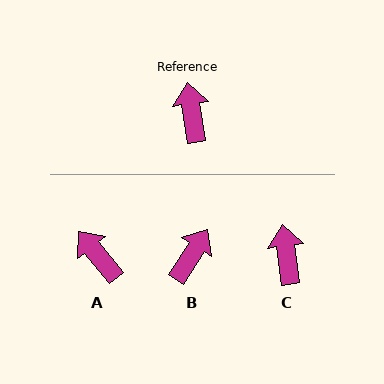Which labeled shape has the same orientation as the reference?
C.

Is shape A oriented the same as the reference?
No, it is off by about 31 degrees.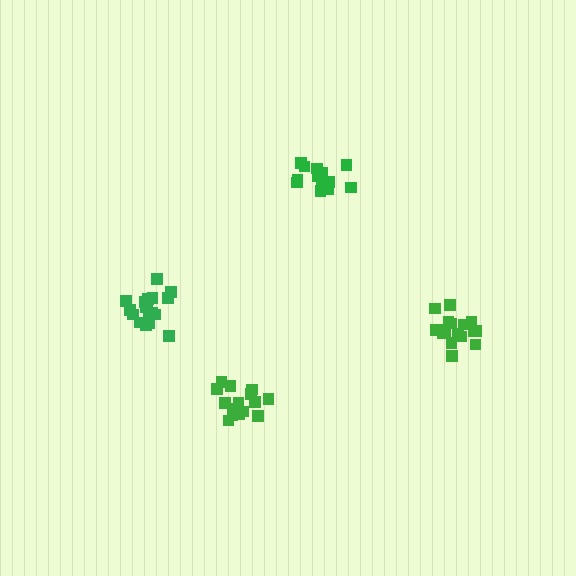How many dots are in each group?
Group 1: 13 dots, Group 2: 17 dots, Group 3: 18 dots, Group 4: 16 dots (64 total).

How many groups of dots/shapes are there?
There are 4 groups.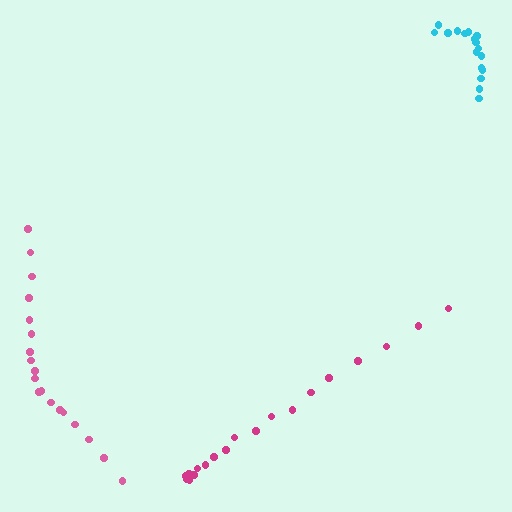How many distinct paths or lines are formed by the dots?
There are 3 distinct paths.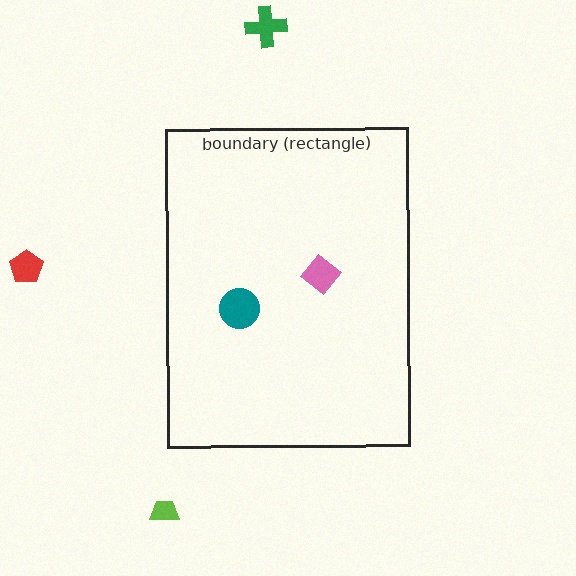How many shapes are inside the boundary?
2 inside, 3 outside.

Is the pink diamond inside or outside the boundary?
Inside.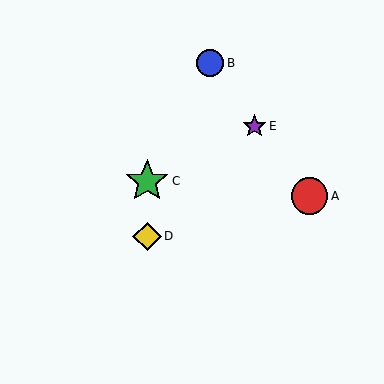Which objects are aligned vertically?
Objects C, D are aligned vertically.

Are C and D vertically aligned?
Yes, both are at x≈147.